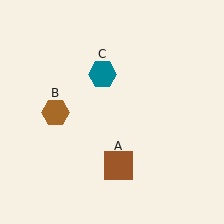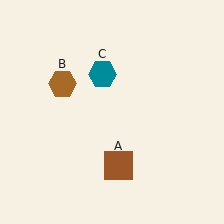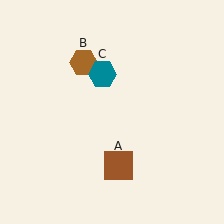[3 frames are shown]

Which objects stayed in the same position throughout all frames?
Brown square (object A) and teal hexagon (object C) remained stationary.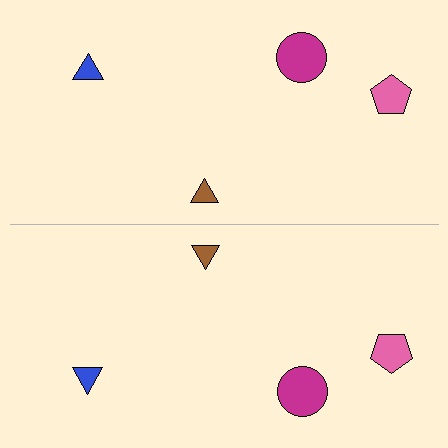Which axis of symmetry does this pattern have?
The pattern has a horizontal axis of symmetry running through the center of the image.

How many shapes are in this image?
There are 8 shapes in this image.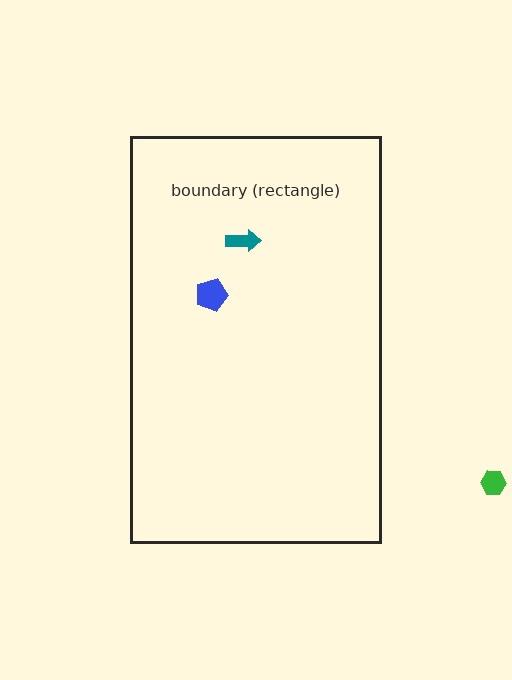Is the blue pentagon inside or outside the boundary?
Inside.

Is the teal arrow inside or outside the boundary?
Inside.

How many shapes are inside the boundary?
2 inside, 1 outside.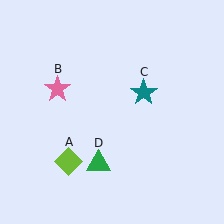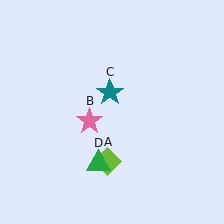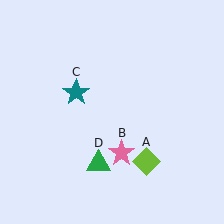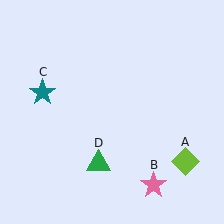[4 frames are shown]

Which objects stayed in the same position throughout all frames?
Green triangle (object D) remained stationary.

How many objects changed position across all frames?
3 objects changed position: lime diamond (object A), pink star (object B), teal star (object C).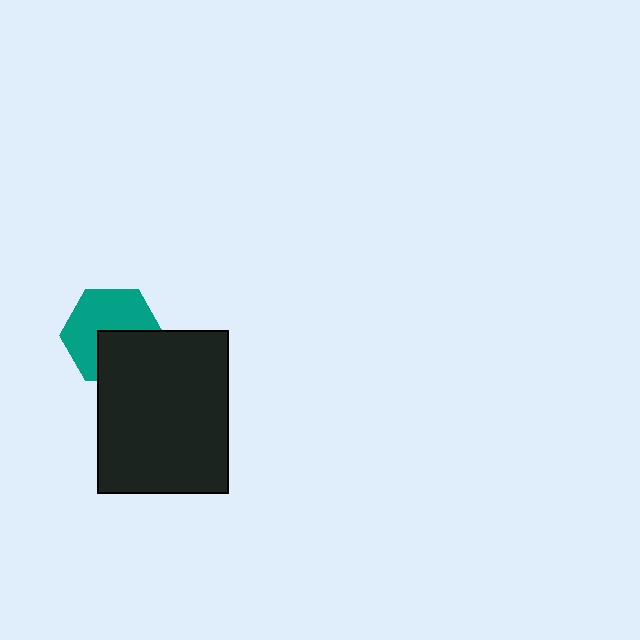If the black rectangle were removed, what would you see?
You would see the complete teal hexagon.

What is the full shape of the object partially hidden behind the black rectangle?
The partially hidden object is a teal hexagon.